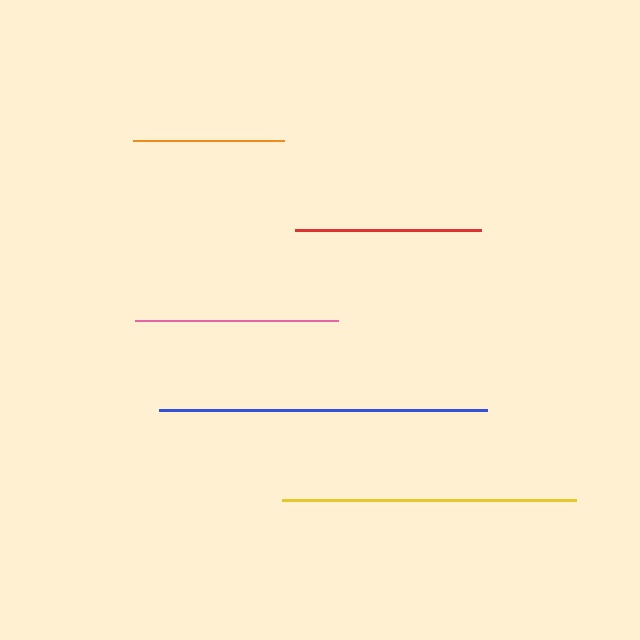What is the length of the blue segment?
The blue segment is approximately 328 pixels long.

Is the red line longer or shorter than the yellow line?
The yellow line is longer than the red line.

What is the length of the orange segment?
The orange segment is approximately 150 pixels long.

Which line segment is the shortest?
The orange line is the shortest at approximately 150 pixels.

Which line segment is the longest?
The blue line is the longest at approximately 328 pixels.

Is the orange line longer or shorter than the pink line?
The pink line is longer than the orange line.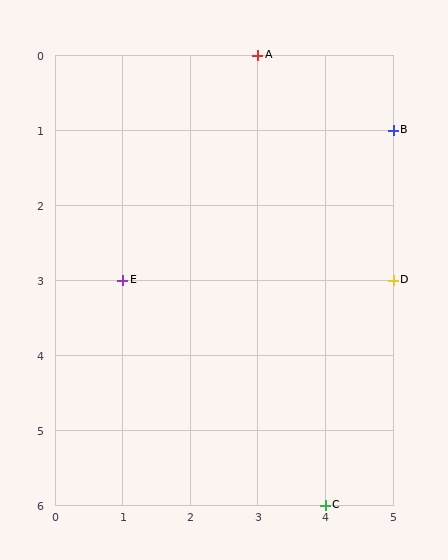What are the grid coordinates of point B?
Point B is at grid coordinates (5, 1).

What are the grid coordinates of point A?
Point A is at grid coordinates (3, 0).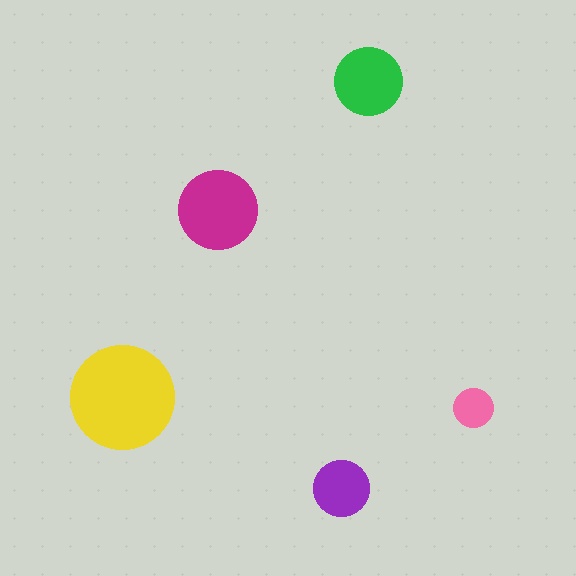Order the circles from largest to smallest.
the yellow one, the magenta one, the green one, the purple one, the pink one.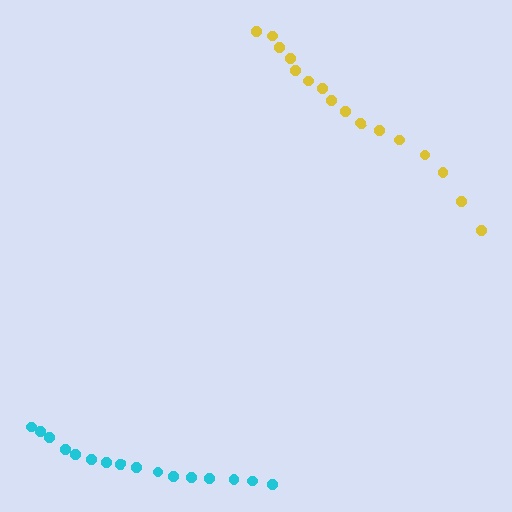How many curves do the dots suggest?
There are 2 distinct paths.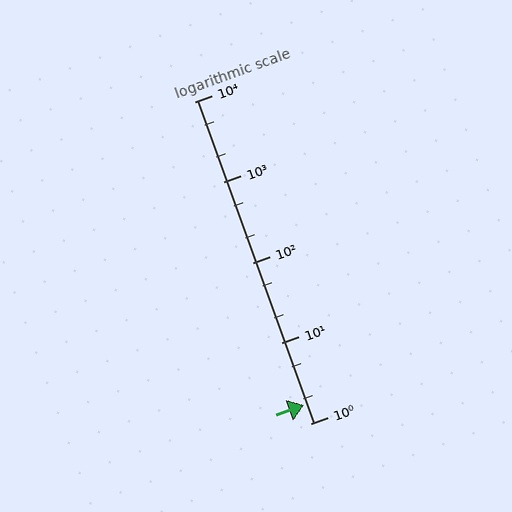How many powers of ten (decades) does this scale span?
The scale spans 4 decades, from 1 to 10000.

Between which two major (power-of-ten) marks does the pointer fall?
The pointer is between 1 and 10.